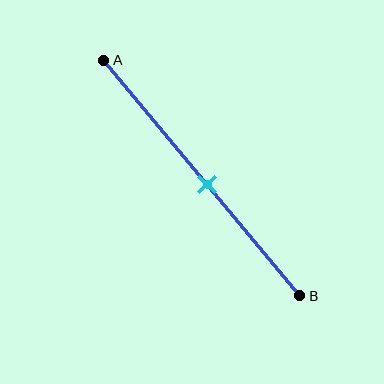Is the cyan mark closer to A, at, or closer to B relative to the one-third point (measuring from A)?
The cyan mark is closer to point B than the one-third point of segment AB.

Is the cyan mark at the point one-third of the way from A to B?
No, the mark is at about 55% from A, not at the 33% one-third point.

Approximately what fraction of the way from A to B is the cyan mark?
The cyan mark is approximately 55% of the way from A to B.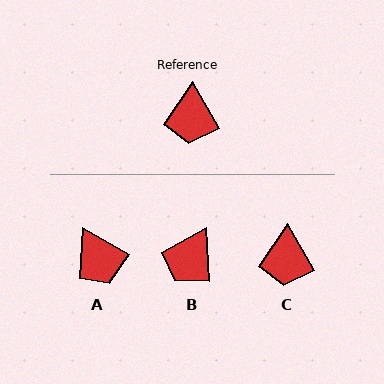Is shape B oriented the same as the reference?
No, it is off by about 27 degrees.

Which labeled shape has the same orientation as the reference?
C.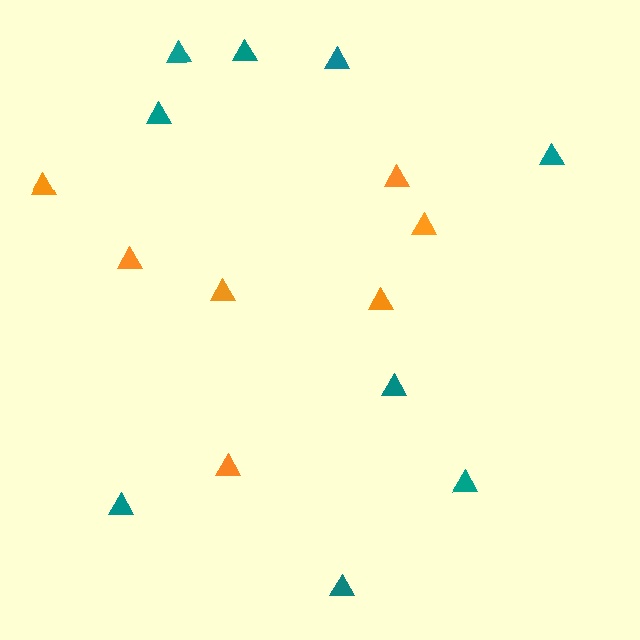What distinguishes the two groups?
There are 2 groups: one group of orange triangles (7) and one group of teal triangles (9).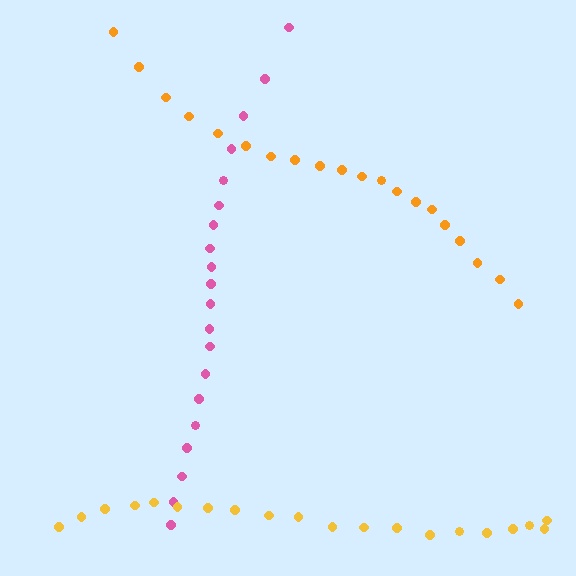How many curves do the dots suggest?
There are 3 distinct paths.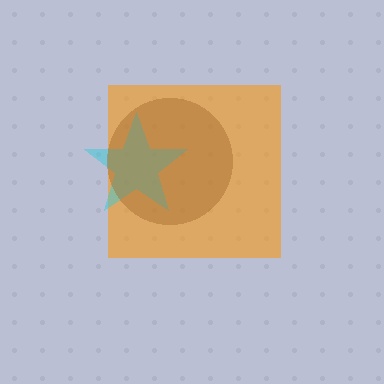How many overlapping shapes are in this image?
There are 3 overlapping shapes in the image.